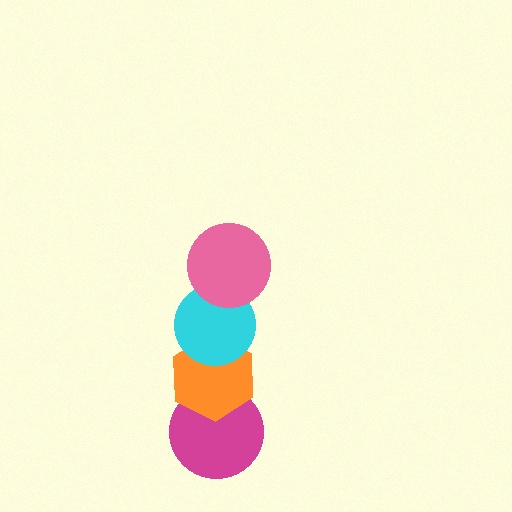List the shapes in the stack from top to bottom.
From top to bottom: the pink circle, the cyan circle, the orange hexagon, the magenta circle.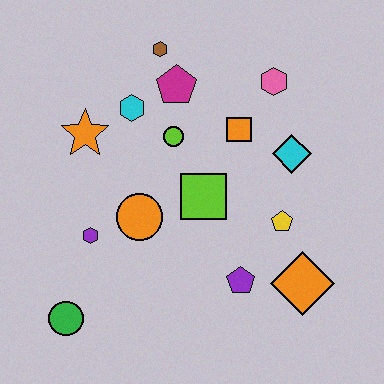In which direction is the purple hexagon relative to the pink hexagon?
The purple hexagon is to the left of the pink hexagon.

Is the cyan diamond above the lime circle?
No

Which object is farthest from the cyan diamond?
The green circle is farthest from the cyan diamond.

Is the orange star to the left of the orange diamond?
Yes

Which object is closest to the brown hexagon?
The magenta pentagon is closest to the brown hexagon.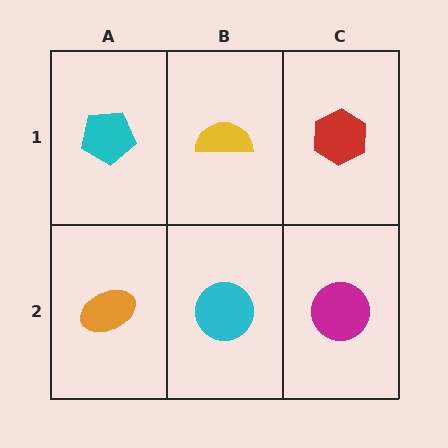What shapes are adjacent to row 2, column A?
A cyan pentagon (row 1, column A), a cyan circle (row 2, column B).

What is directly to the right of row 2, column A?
A cyan circle.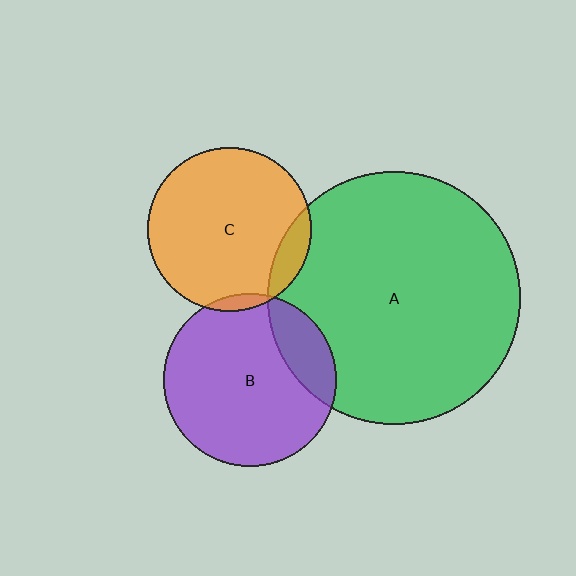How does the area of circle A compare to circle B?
Approximately 2.2 times.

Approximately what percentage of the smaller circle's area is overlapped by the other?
Approximately 5%.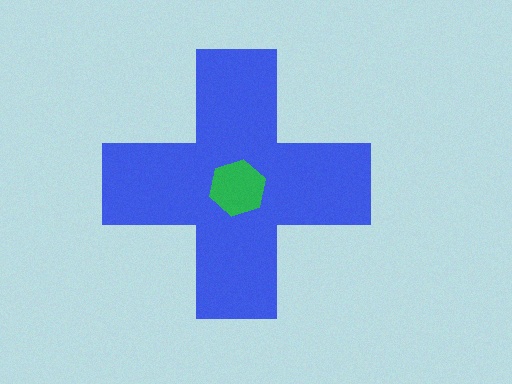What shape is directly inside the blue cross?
The green hexagon.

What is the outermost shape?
The blue cross.